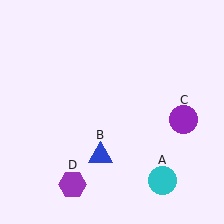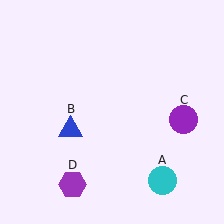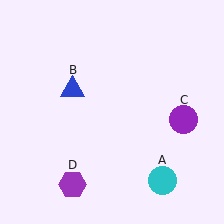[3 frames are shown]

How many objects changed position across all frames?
1 object changed position: blue triangle (object B).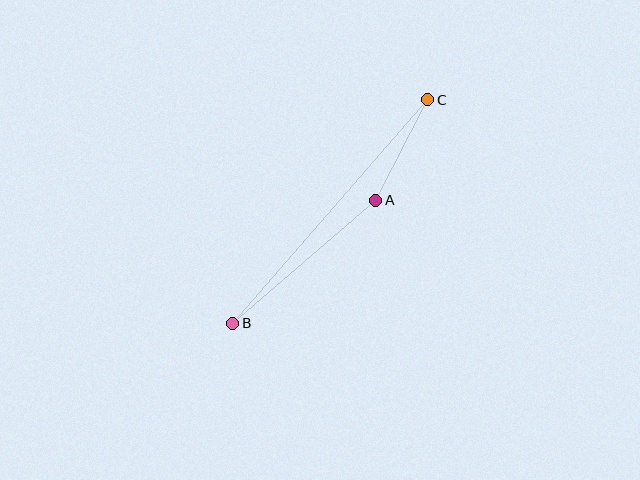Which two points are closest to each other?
Points A and C are closest to each other.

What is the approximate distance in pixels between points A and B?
The distance between A and B is approximately 189 pixels.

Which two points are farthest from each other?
Points B and C are farthest from each other.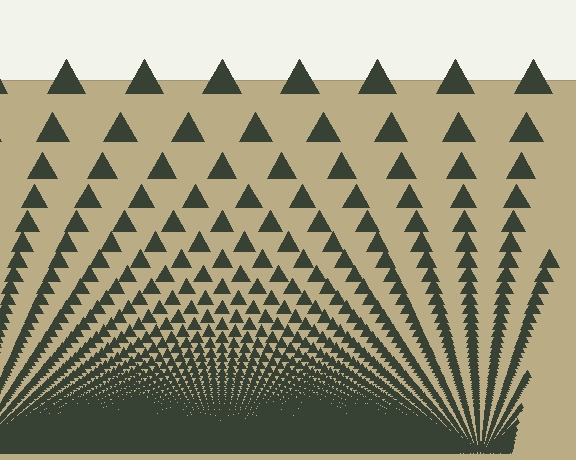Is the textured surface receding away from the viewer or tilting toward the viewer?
The surface appears to tilt toward the viewer. Texture elements get larger and sparser toward the top.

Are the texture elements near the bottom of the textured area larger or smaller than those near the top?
Smaller. The gradient is inverted — elements near the bottom are smaller and denser.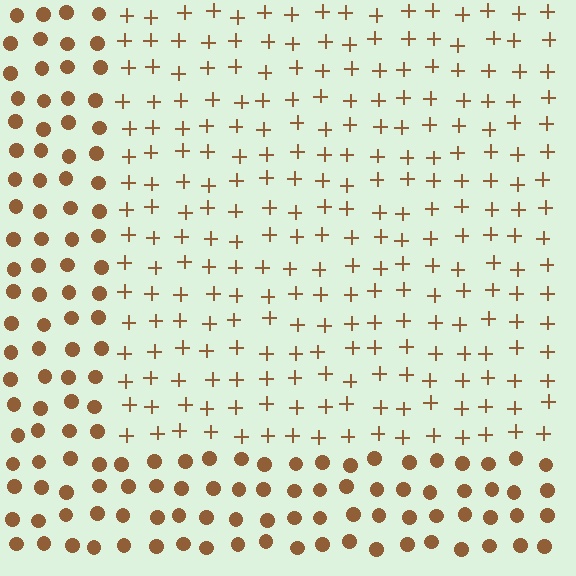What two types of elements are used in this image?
The image uses plus signs inside the rectangle region and circles outside it.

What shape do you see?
I see a rectangle.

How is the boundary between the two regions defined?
The boundary is defined by a change in element shape: plus signs inside vs. circles outside. All elements share the same color and spacing.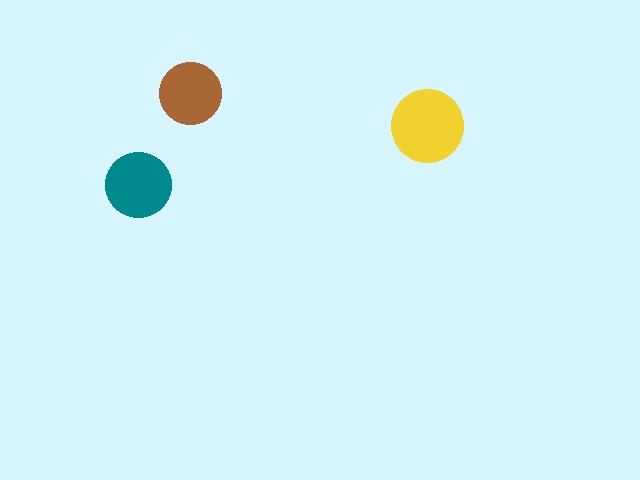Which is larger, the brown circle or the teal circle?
The teal one.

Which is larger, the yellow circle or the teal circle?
The yellow one.